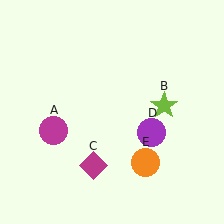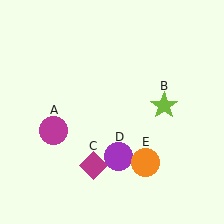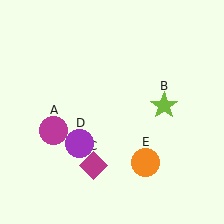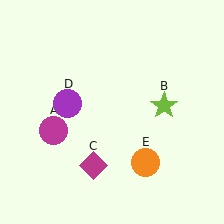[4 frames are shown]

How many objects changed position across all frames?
1 object changed position: purple circle (object D).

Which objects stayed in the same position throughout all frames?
Magenta circle (object A) and lime star (object B) and magenta diamond (object C) and orange circle (object E) remained stationary.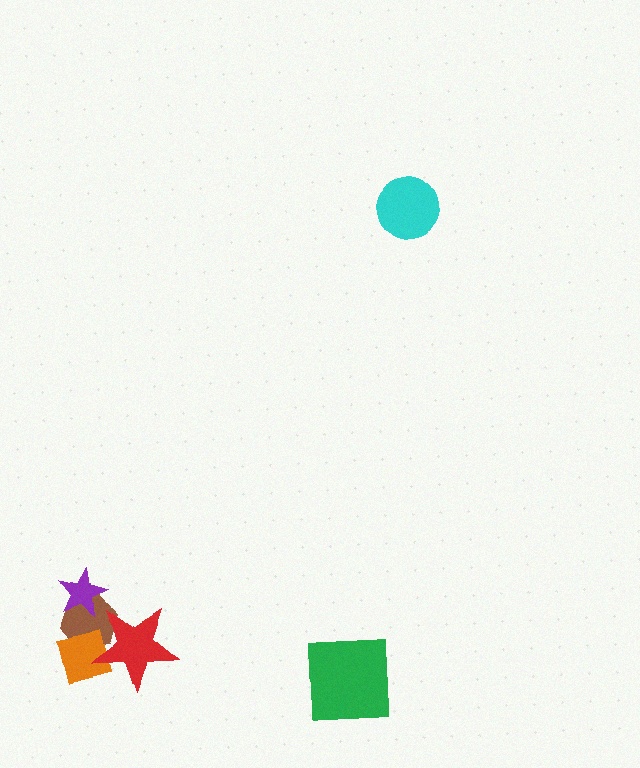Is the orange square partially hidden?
Yes, it is partially covered by another shape.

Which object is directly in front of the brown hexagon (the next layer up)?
The orange square is directly in front of the brown hexagon.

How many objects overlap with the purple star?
1 object overlaps with the purple star.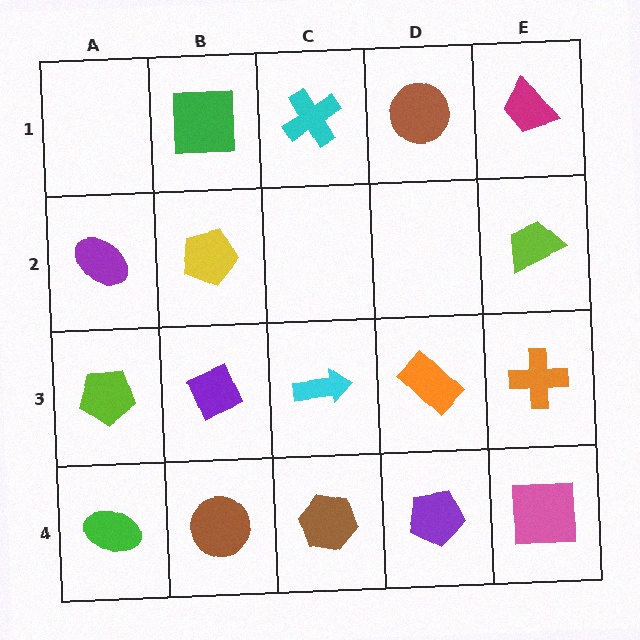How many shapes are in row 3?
5 shapes.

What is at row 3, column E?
An orange cross.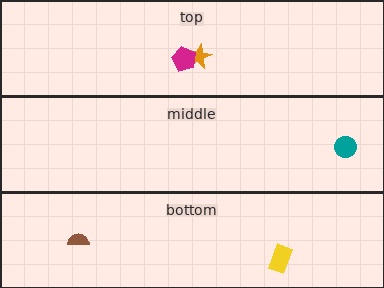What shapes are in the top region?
The orange star, the magenta pentagon.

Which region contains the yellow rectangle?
The bottom region.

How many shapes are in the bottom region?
2.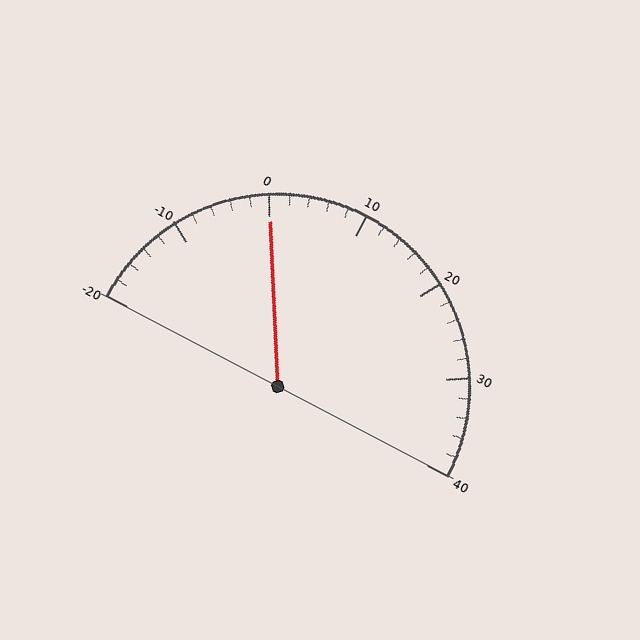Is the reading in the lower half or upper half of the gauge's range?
The reading is in the lower half of the range (-20 to 40).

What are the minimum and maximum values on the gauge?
The gauge ranges from -20 to 40.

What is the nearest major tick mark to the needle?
The nearest major tick mark is 0.